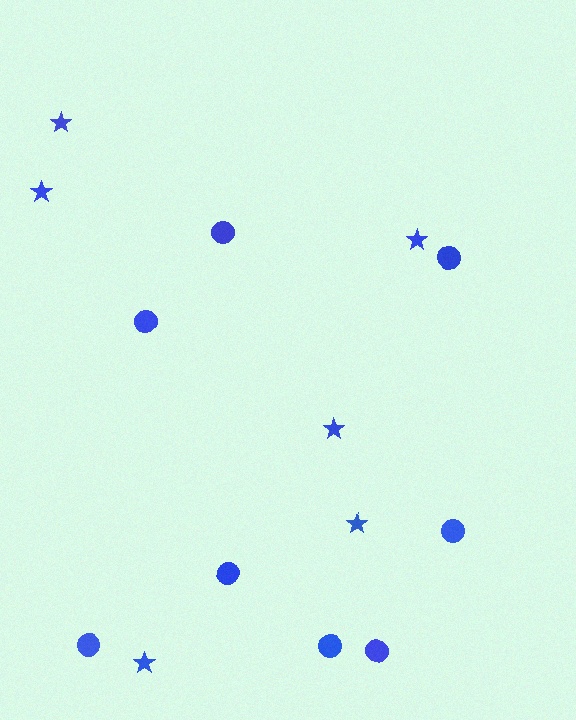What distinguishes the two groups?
There are 2 groups: one group of stars (6) and one group of circles (8).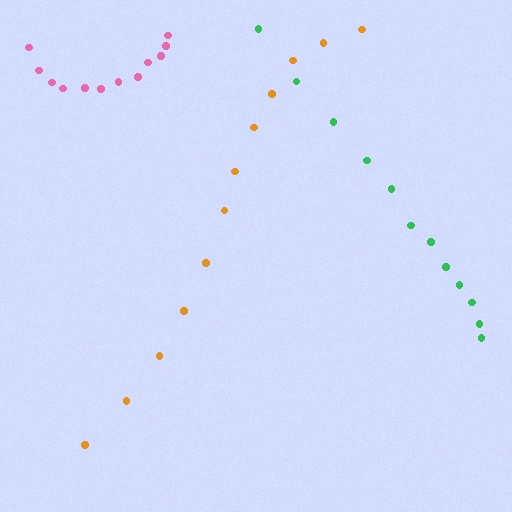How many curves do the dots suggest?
There are 3 distinct paths.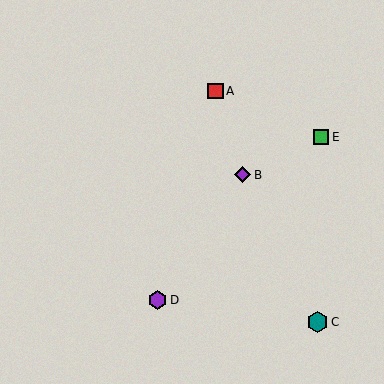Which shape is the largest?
The teal hexagon (labeled C) is the largest.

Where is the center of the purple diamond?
The center of the purple diamond is at (243, 175).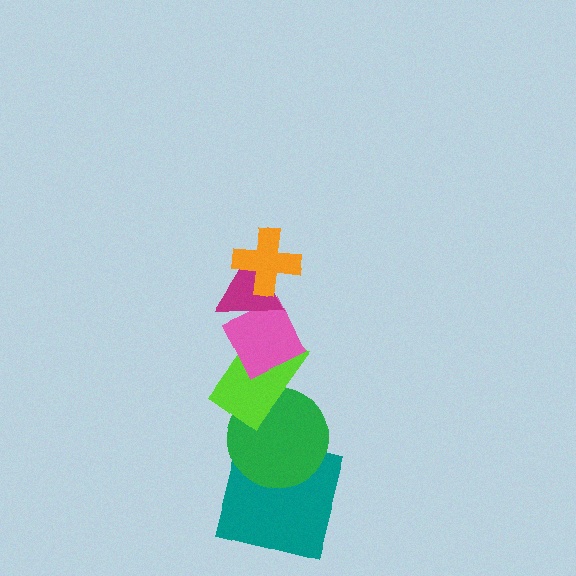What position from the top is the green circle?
The green circle is 5th from the top.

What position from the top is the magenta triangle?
The magenta triangle is 2nd from the top.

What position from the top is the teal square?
The teal square is 6th from the top.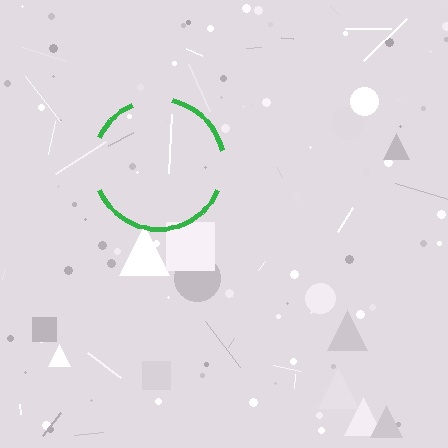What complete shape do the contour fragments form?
The contour fragments form a circle.